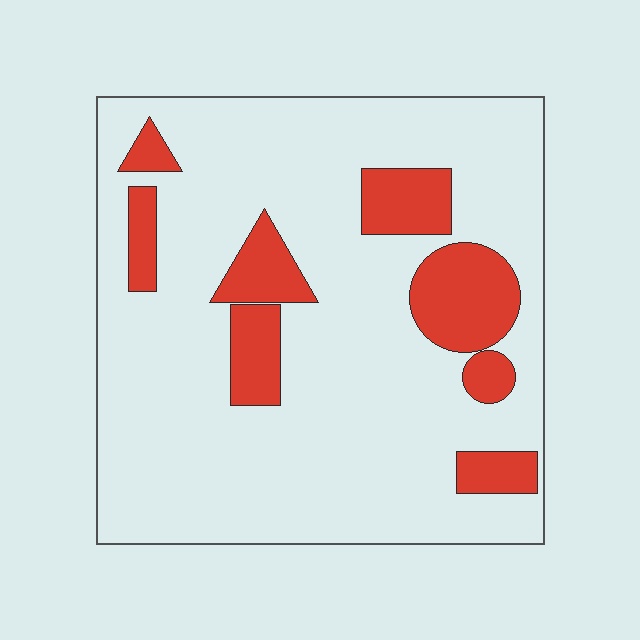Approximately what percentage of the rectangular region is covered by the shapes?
Approximately 20%.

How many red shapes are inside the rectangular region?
8.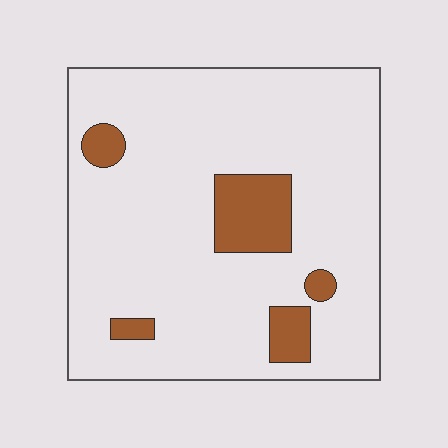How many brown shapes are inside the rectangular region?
5.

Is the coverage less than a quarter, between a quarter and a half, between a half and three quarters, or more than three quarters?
Less than a quarter.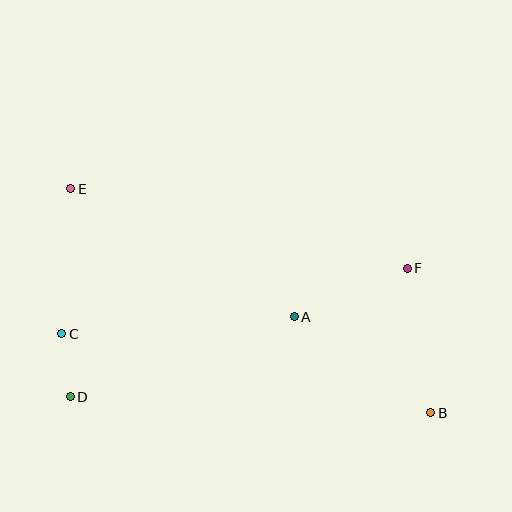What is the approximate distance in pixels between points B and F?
The distance between B and F is approximately 146 pixels.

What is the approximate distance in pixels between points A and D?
The distance between A and D is approximately 238 pixels.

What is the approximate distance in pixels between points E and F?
The distance between E and F is approximately 346 pixels.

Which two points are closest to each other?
Points C and D are closest to each other.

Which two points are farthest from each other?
Points B and E are farthest from each other.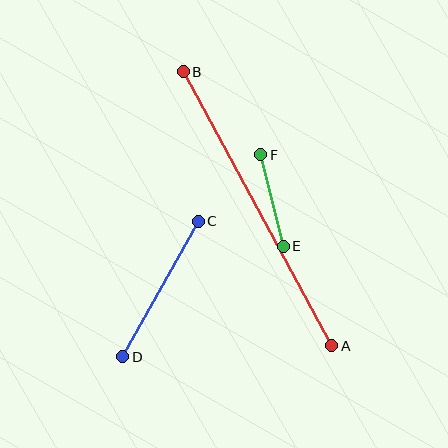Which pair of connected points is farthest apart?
Points A and B are farthest apart.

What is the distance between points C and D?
The distance is approximately 155 pixels.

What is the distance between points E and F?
The distance is approximately 94 pixels.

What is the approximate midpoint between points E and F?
The midpoint is at approximately (272, 201) pixels.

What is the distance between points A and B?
The distance is approximately 312 pixels.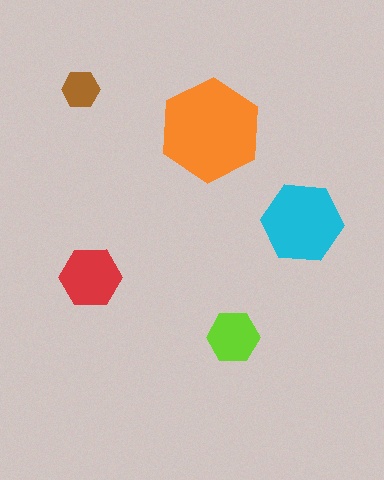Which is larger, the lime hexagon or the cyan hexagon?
The cyan one.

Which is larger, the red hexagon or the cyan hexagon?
The cyan one.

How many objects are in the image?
There are 5 objects in the image.